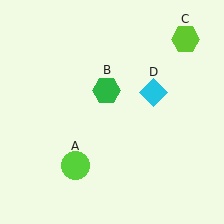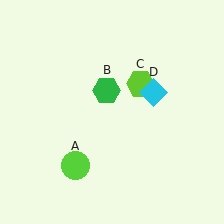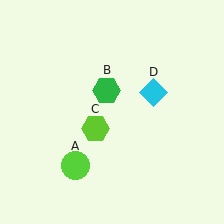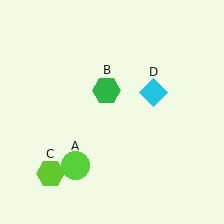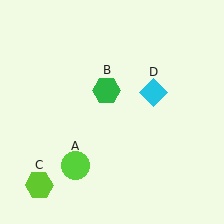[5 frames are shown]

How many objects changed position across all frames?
1 object changed position: lime hexagon (object C).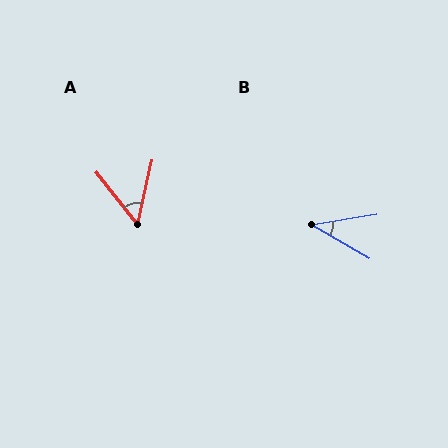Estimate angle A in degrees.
Approximately 51 degrees.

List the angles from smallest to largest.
B (39°), A (51°).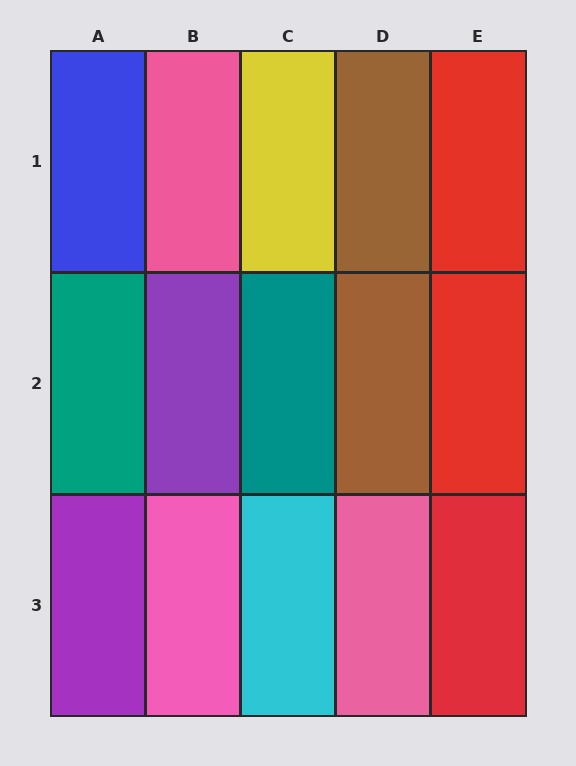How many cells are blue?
1 cell is blue.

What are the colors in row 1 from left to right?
Blue, pink, yellow, brown, red.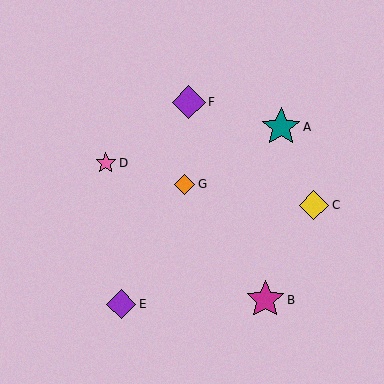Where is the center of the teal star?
The center of the teal star is at (281, 127).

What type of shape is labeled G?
Shape G is an orange diamond.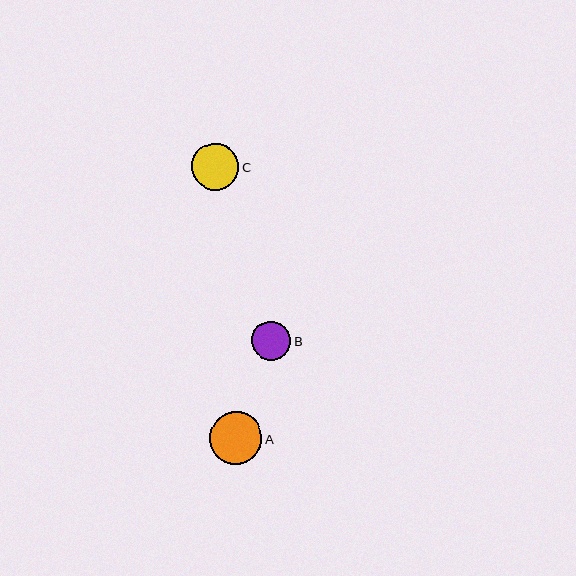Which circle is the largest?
Circle A is the largest with a size of approximately 53 pixels.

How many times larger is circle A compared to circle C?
Circle A is approximately 1.1 times the size of circle C.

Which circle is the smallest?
Circle B is the smallest with a size of approximately 39 pixels.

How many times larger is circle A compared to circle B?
Circle A is approximately 1.3 times the size of circle B.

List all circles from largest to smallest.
From largest to smallest: A, C, B.